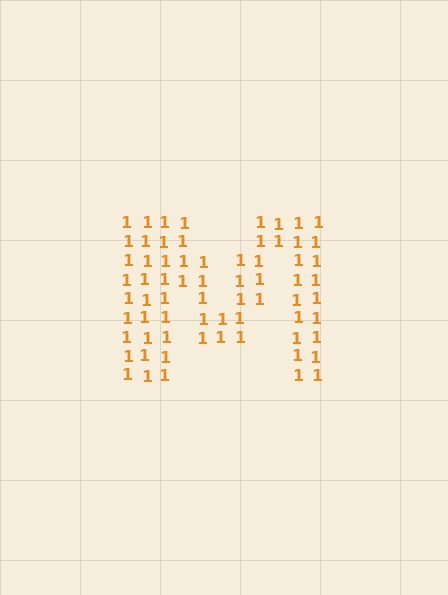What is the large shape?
The large shape is the letter M.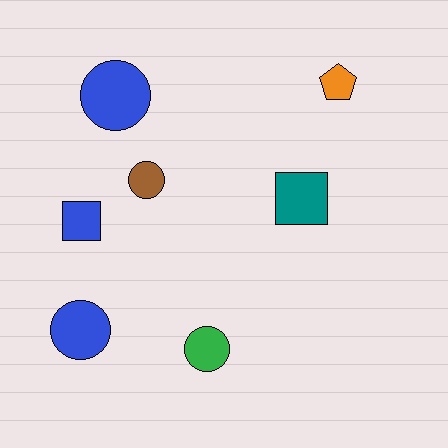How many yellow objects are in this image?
There are no yellow objects.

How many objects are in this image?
There are 7 objects.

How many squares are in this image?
There are 2 squares.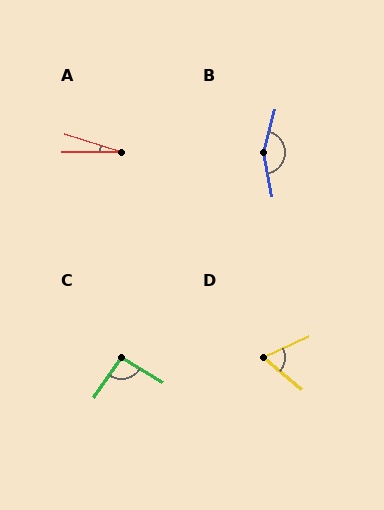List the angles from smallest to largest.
A (18°), D (64°), C (93°), B (154°).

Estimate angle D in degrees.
Approximately 64 degrees.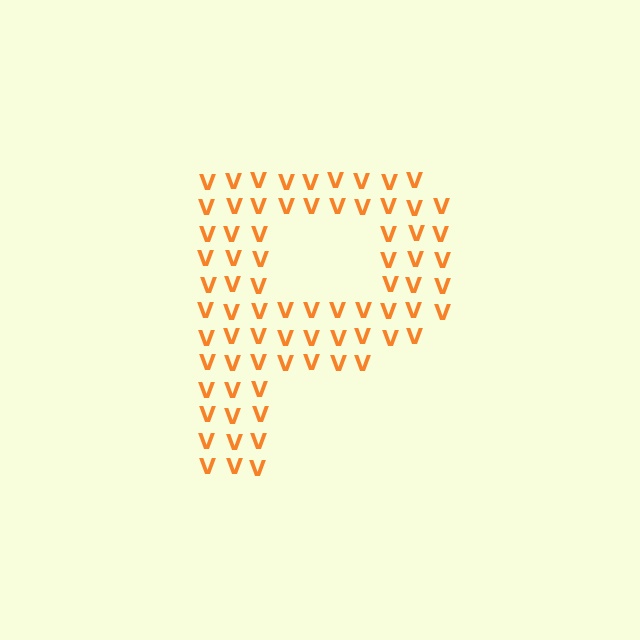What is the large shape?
The large shape is the letter P.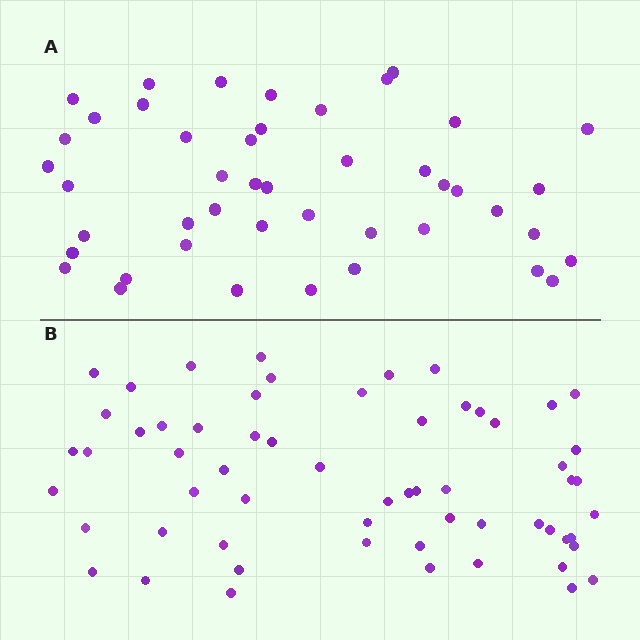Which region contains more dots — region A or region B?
Region B (the bottom region) has more dots.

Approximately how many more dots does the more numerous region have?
Region B has approximately 15 more dots than region A.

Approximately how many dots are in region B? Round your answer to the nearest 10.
About 60 dots.